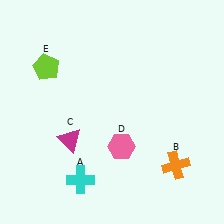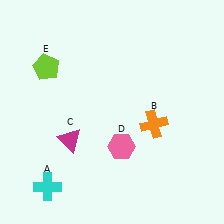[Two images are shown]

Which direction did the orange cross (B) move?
The orange cross (B) moved up.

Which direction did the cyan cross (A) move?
The cyan cross (A) moved left.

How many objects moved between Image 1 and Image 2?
2 objects moved between the two images.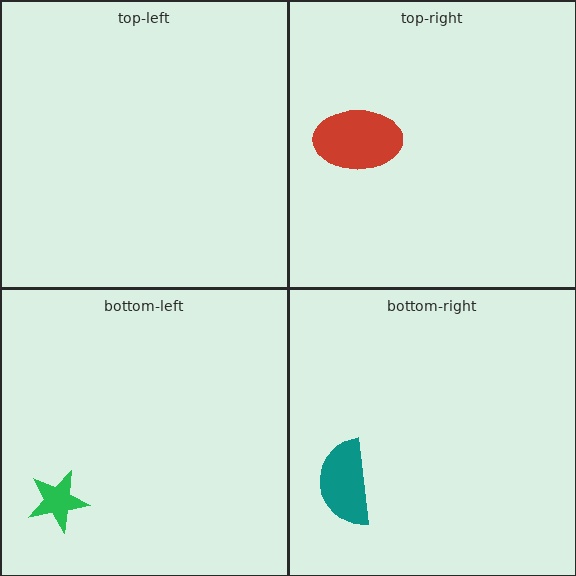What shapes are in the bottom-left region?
The green star.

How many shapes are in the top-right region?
1.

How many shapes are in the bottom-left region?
1.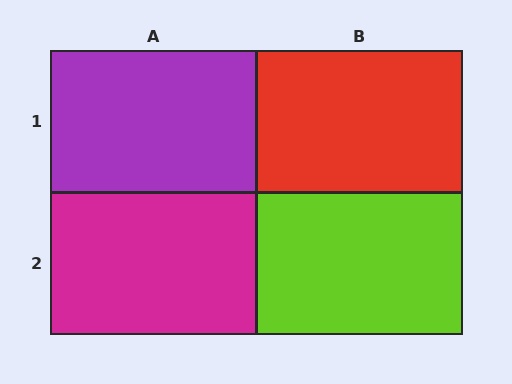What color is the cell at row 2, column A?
Magenta.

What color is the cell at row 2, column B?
Lime.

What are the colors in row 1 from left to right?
Purple, red.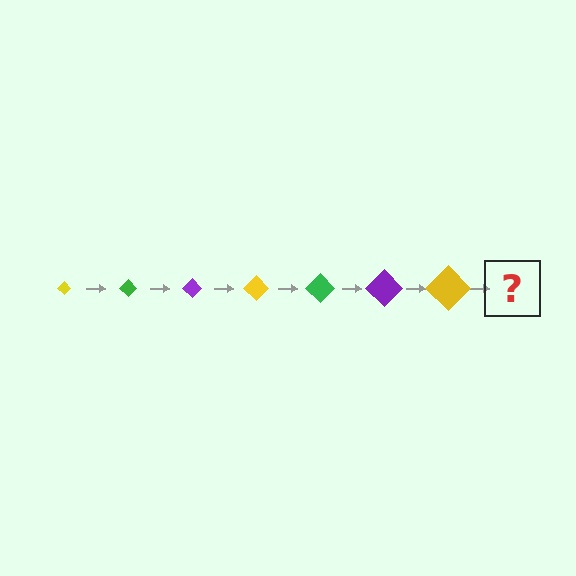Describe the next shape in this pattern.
It should be a green diamond, larger than the previous one.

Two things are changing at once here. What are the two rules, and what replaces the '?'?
The two rules are that the diamond grows larger each step and the color cycles through yellow, green, and purple. The '?' should be a green diamond, larger than the previous one.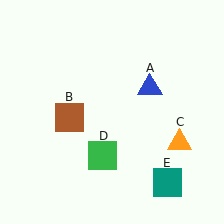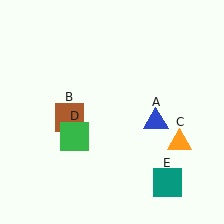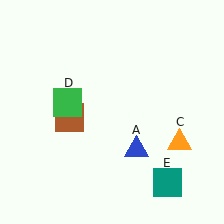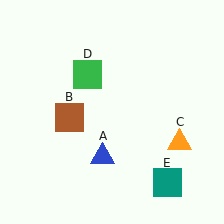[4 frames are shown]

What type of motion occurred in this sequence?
The blue triangle (object A), green square (object D) rotated clockwise around the center of the scene.